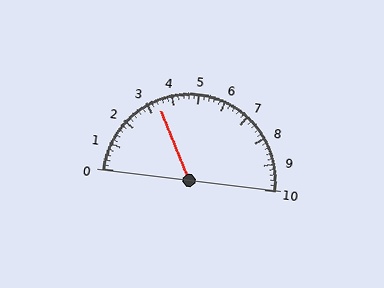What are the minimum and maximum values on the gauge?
The gauge ranges from 0 to 10.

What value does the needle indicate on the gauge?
The needle indicates approximately 3.4.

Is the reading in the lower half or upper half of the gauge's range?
The reading is in the lower half of the range (0 to 10).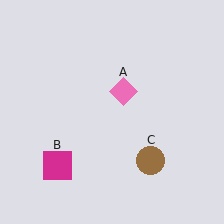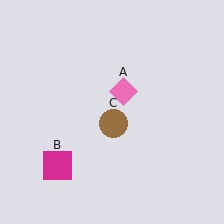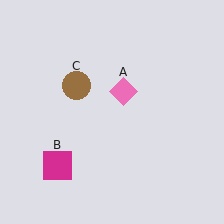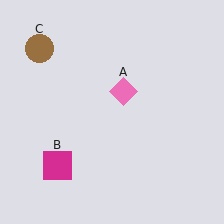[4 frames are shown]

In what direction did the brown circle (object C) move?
The brown circle (object C) moved up and to the left.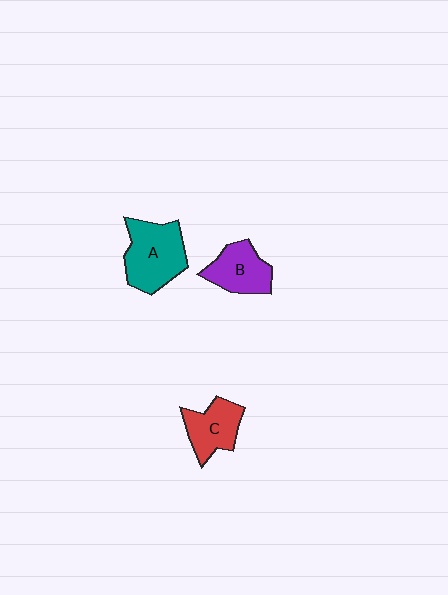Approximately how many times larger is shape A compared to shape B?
Approximately 1.4 times.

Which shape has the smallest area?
Shape C (red).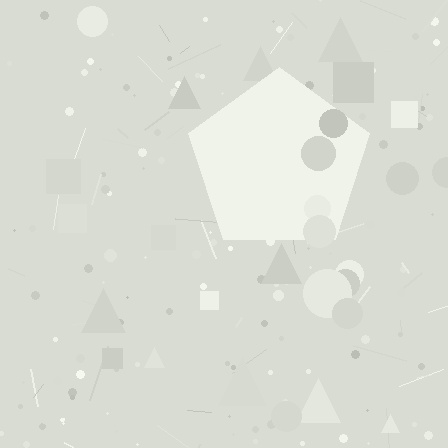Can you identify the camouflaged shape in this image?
The camouflaged shape is a pentagon.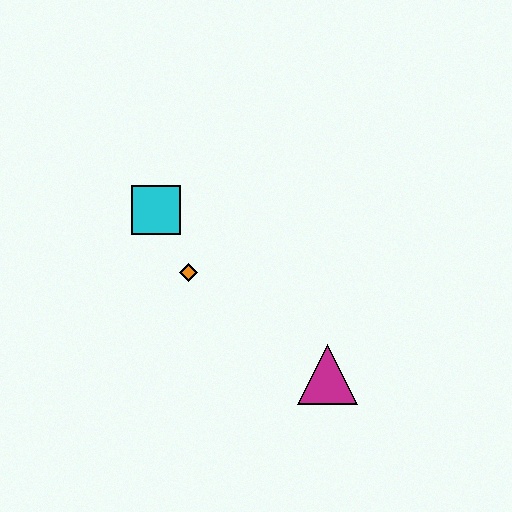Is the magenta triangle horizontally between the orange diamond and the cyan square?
No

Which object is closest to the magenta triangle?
The orange diamond is closest to the magenta triangle.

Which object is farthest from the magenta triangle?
The cyan square is farthest from the magenta triangle.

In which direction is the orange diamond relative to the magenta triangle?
The orange diamond is to the left of the magenta triangle.